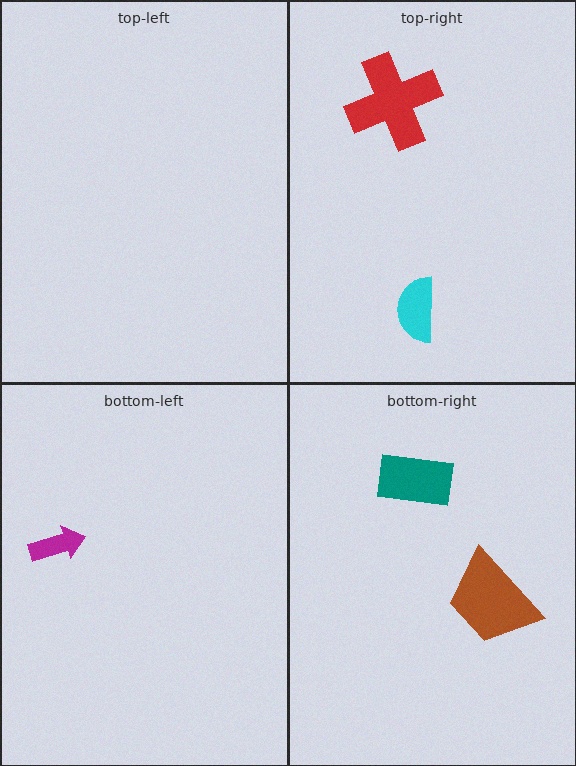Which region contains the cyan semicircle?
The top-right region.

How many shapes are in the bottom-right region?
2.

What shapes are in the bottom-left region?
The magenta arrow.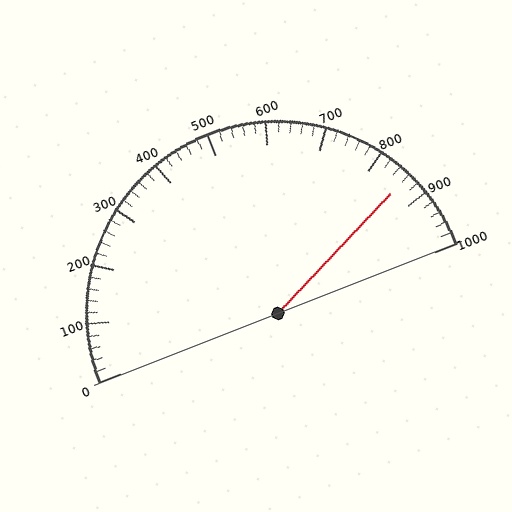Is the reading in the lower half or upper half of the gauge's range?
The reading is in the upper half of the range (0 to 1000).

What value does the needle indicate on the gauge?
The needle indicates approximately 860.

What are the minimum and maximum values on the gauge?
The gauge ranges from 0 to 1000.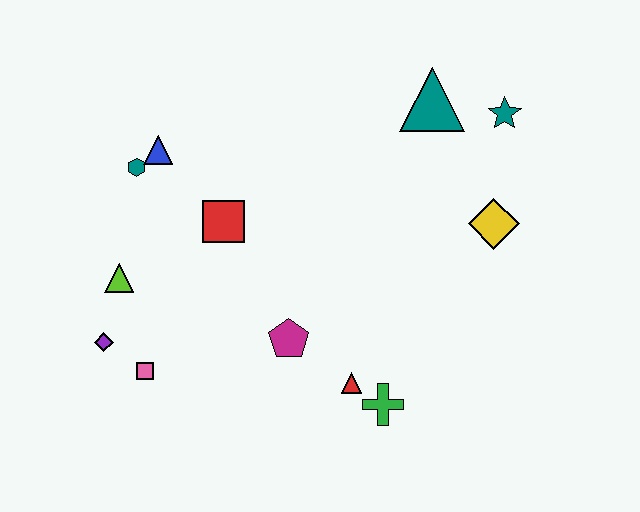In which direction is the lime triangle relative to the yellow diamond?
The lime triangle is to the left of the yellow diamond.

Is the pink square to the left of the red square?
Yes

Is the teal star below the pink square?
No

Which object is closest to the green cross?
The red triangle is closest to the green cross.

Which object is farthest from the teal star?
The purple diamond is farthest from the teal star.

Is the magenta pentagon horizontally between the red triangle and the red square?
Yes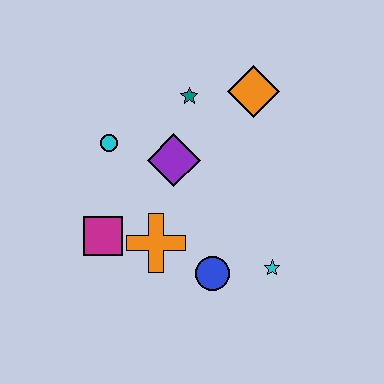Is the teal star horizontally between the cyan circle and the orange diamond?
Yes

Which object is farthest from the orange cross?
The orange diamond is farthest from the orange cross.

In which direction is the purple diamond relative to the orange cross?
The purple diamond is above the orange cross.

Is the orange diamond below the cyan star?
No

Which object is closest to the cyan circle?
The purple diamond is closest to the cyan circle.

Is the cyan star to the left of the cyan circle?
No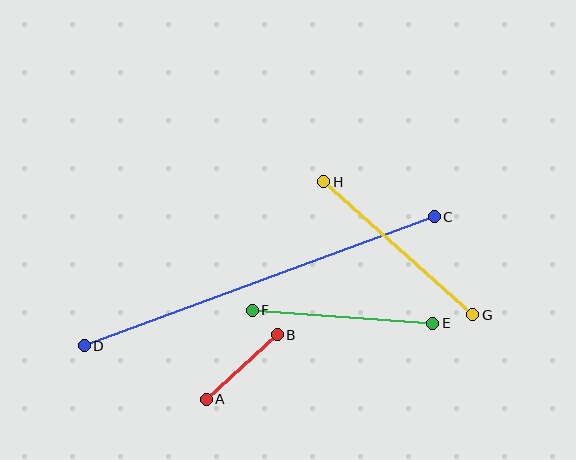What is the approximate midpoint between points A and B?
The midpoint is at approximately (242, 367) pixels.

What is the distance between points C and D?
The distance is approximately 373 pixels.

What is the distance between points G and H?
The distance is approximately 200 pixels.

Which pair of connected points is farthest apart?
Points C and D are farthest apart.